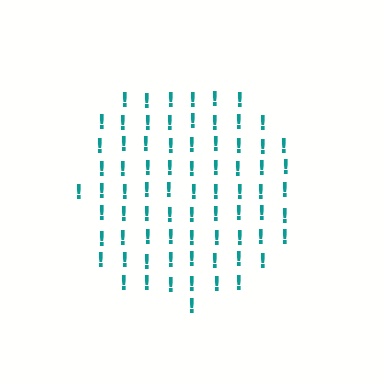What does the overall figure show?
The overall figure shows a circle.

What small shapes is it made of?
It is made of small exclamation marks.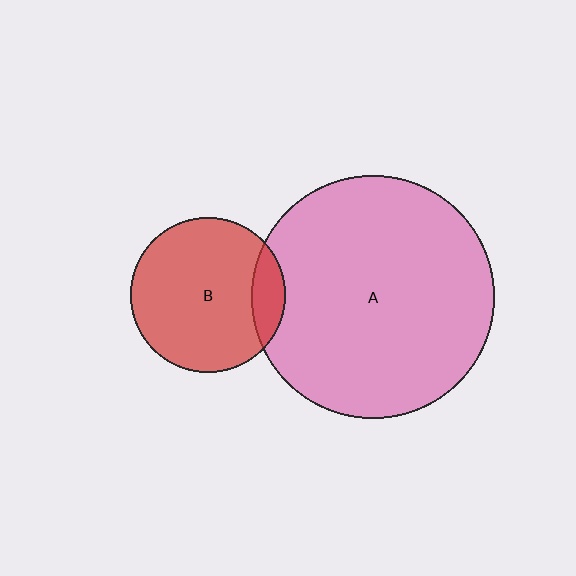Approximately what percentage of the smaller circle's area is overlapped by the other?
Approximately 15%.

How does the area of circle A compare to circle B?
Approximately 2.5 times.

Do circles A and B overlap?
Yes.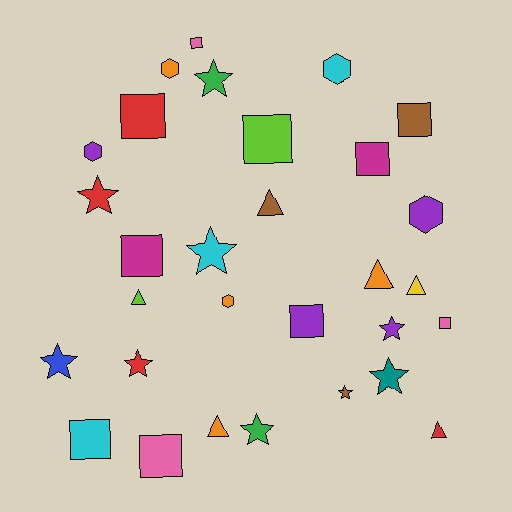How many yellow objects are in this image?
There is 1 yellow object.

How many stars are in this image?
There are 9 stars.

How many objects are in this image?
There are 30 objects.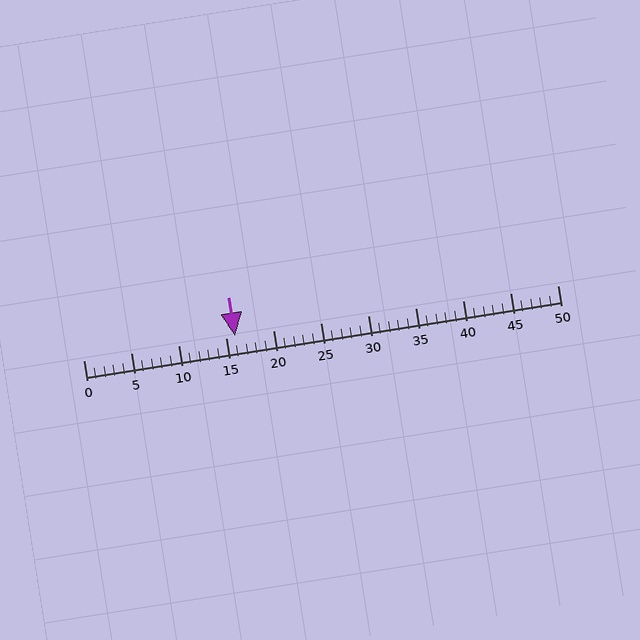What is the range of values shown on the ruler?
The ruler shows values from 0 to 50.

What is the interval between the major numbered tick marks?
The major tick marks are spaced 5 units apart.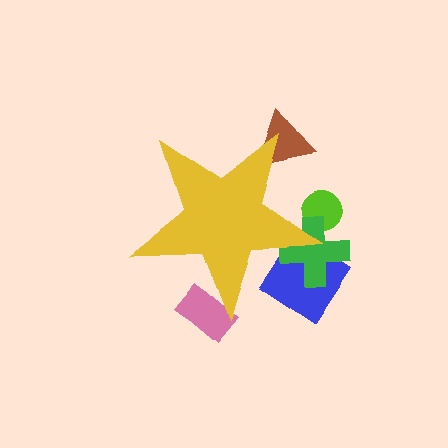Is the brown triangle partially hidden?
Yes, the brown triangle is partially hidden behind the yellow star.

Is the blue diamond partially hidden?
Yes, the blue diamond is partially hidden behind the yellow star.